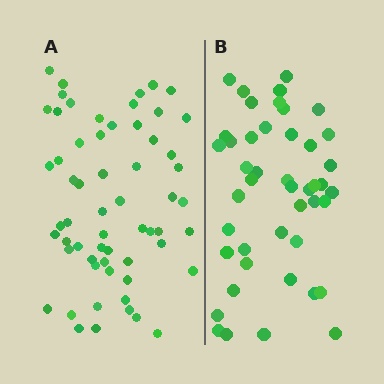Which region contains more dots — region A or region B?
Region A (the left region) has more dots.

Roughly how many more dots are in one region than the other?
Region A has approximately 15 more dots than region B.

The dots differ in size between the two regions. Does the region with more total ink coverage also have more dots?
No. Region B has more total ink coverage because its dots are larger, but region A actually contains more individual dots. Total area can be misleading — the number of items is what matters here.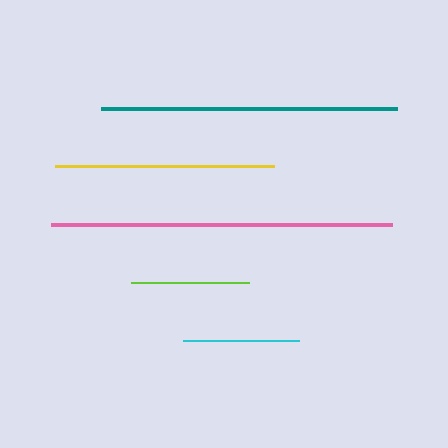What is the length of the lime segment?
The lime segment is approximately 117 pixels long.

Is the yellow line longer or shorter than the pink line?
The pink line is longer than the yellow line.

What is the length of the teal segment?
The teal segment is approximately 297 pixels long.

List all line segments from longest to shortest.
From longest to shortest: pink, teal, yellow, lime, cyan.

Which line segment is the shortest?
The cyan line is the shortest at approximately 116 pixels.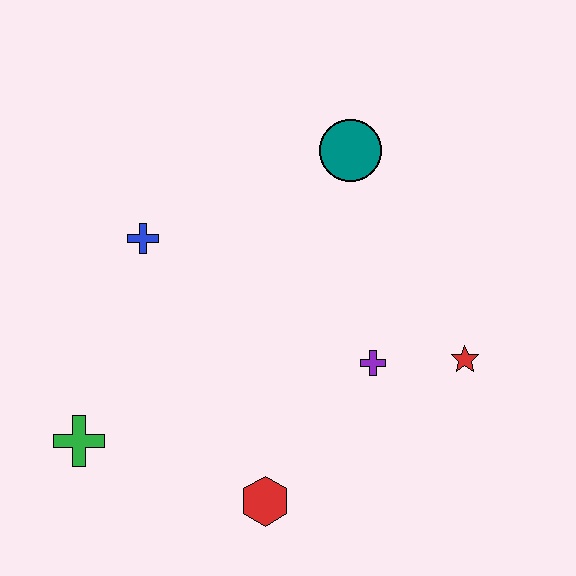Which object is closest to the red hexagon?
The purple cross is closest to the red hexagon.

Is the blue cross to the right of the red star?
No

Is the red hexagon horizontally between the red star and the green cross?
Yes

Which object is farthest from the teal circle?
The green cross is farthest from the teal circle.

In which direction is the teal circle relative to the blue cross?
The teal circle is to the right of the blue cross.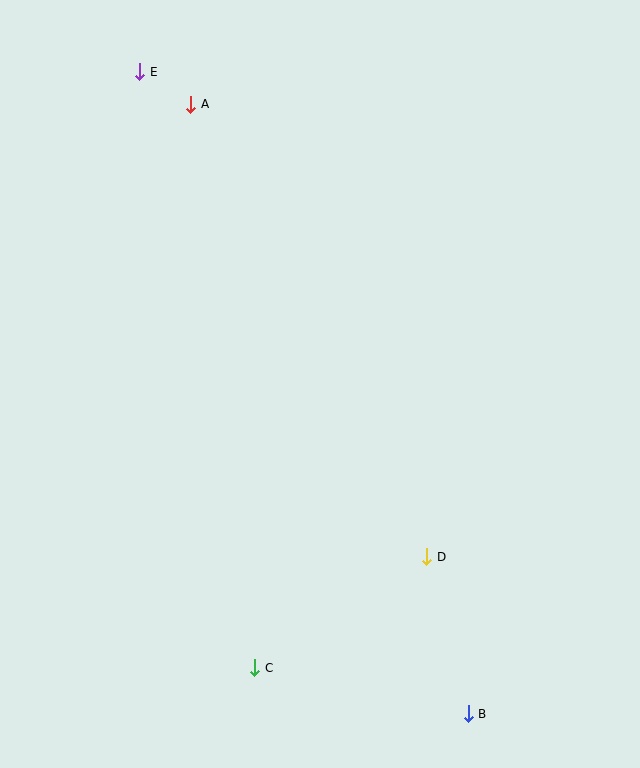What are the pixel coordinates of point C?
Point C is at (255, 668).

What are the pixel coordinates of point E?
Point E is at (140, 72).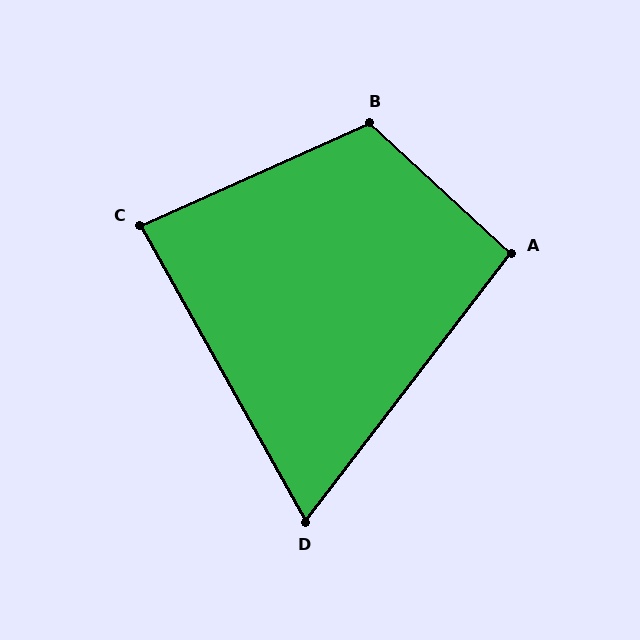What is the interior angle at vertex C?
Approximately 85 degrees (approximately right).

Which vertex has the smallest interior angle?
D, at approximately 67 degrees.